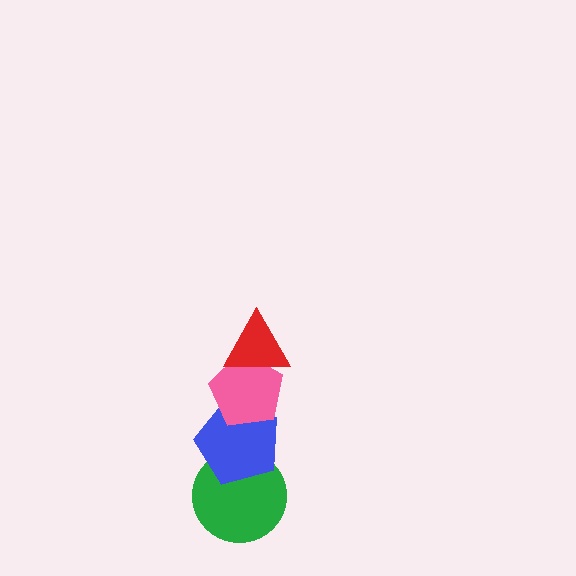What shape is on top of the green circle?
The blue pentagon is on top of the green circle.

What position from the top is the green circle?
The green circle is 4th from the top.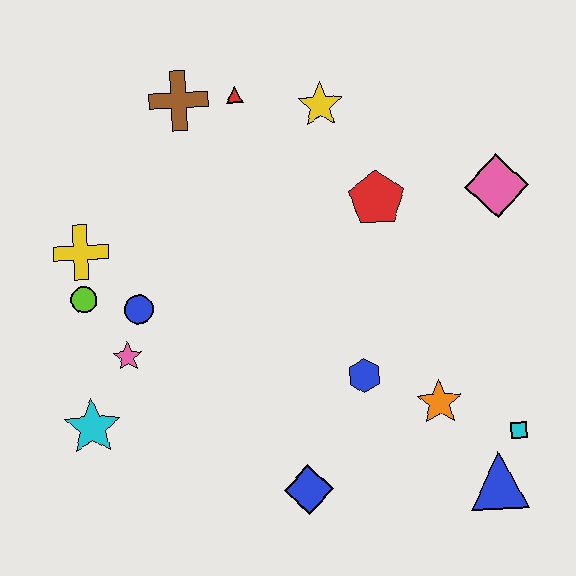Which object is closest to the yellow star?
The red triangle is closest to the yellow star.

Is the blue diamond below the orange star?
Yes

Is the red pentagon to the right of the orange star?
No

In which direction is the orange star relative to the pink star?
The orange star is to the right of the pink star.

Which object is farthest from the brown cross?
The blue triangle is farthest from the brown cross.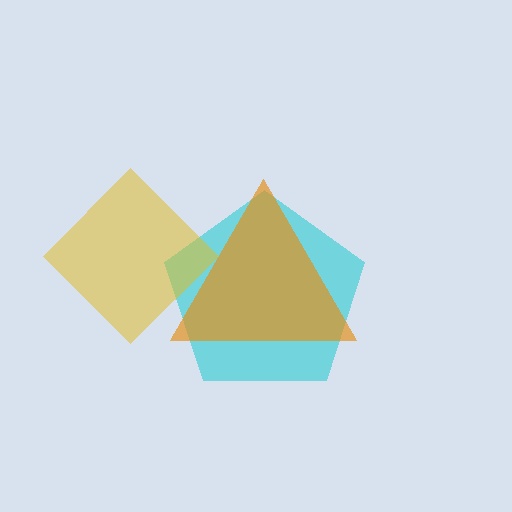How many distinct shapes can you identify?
There are 3 distinct shapes: a cyan pentagon, an orange triangle, a yellow diamond.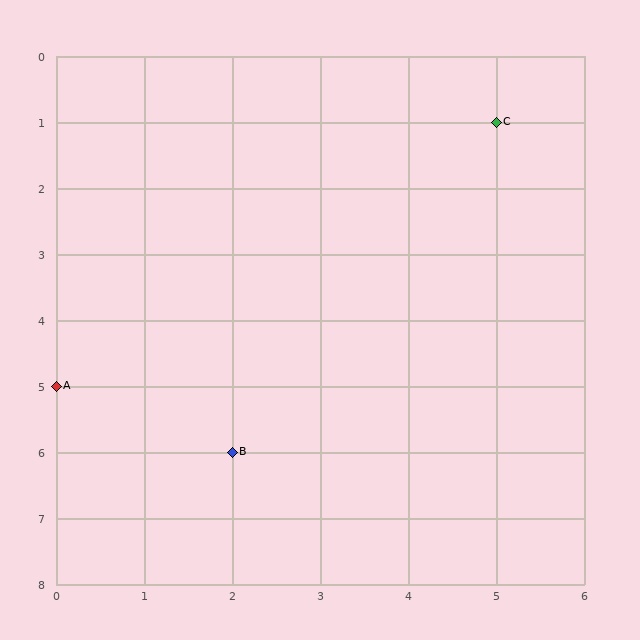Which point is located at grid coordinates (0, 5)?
Point A is at (0, 5).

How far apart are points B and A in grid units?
Points B and A are 2 columns and 1 row apart (about 2.2 grid units diagonally).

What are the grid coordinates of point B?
Point B is at grid coordinates (2, 6).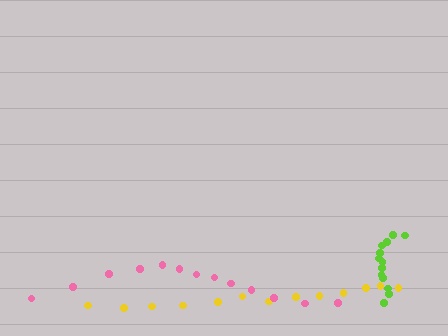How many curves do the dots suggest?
There are 3 distinct paths.